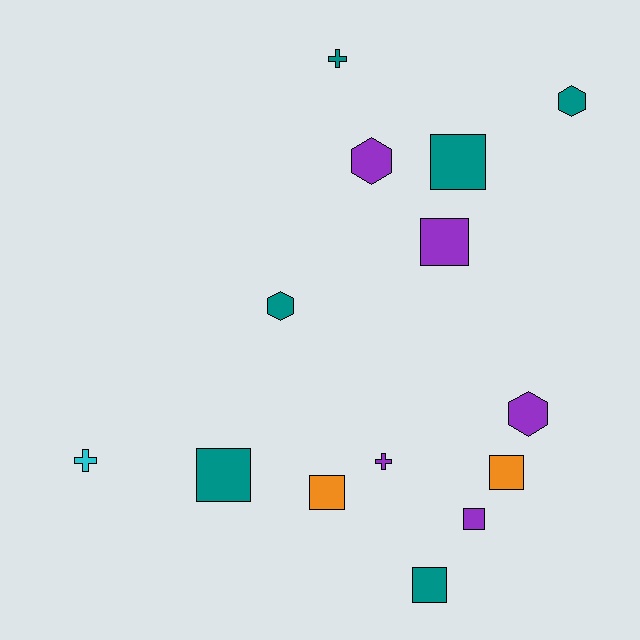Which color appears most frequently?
Teal, with 6 objects.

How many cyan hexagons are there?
There are no cyan hexagons.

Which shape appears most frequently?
Square, with 7 objects.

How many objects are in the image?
There are 14 objects.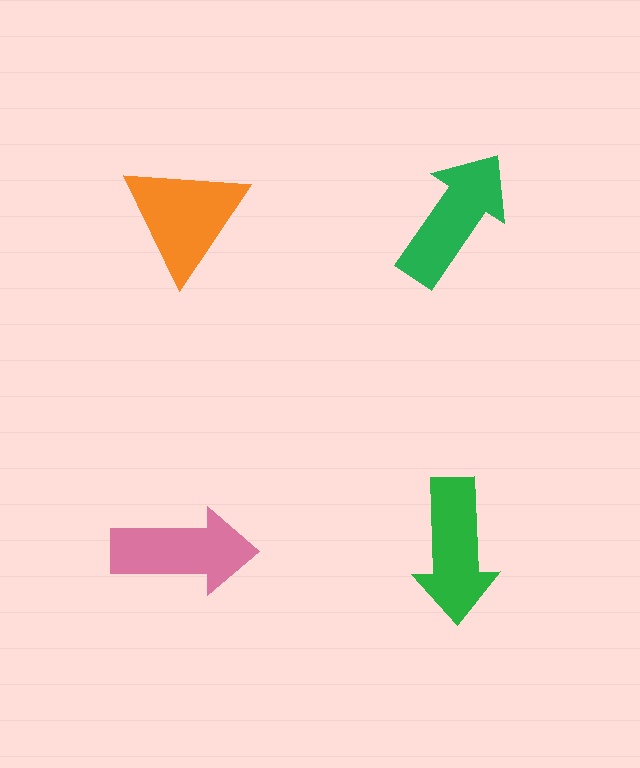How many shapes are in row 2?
2 shapes.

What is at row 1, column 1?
An orange triangle.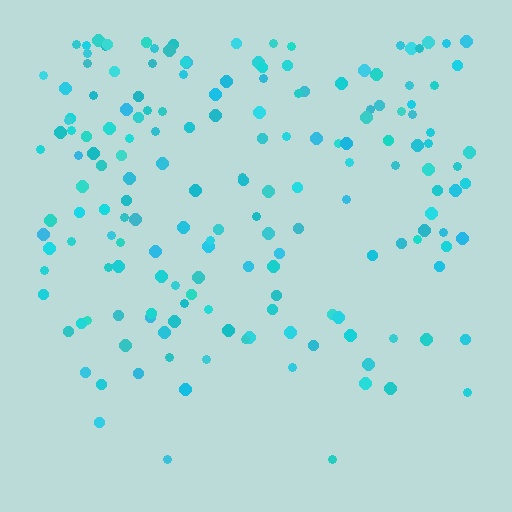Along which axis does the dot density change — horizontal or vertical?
Vertical.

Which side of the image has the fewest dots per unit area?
The bottom.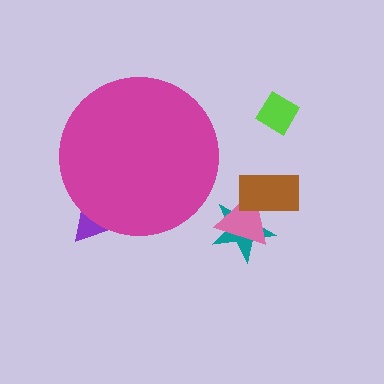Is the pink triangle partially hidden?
No, the pink triangle is fully visible.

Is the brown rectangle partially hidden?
No, the brown rectangle is fully visible.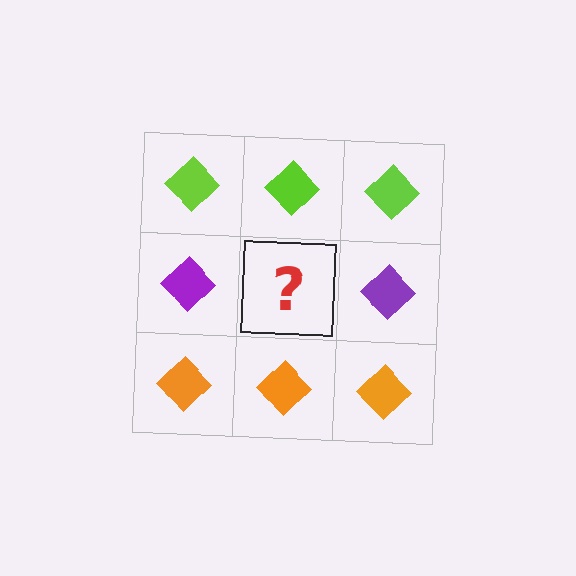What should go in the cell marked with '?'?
The missing cell should contain a purple diamond.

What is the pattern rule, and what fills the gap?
The rule is that each row has a consistent color. The gap should be filled with a purple diamond.